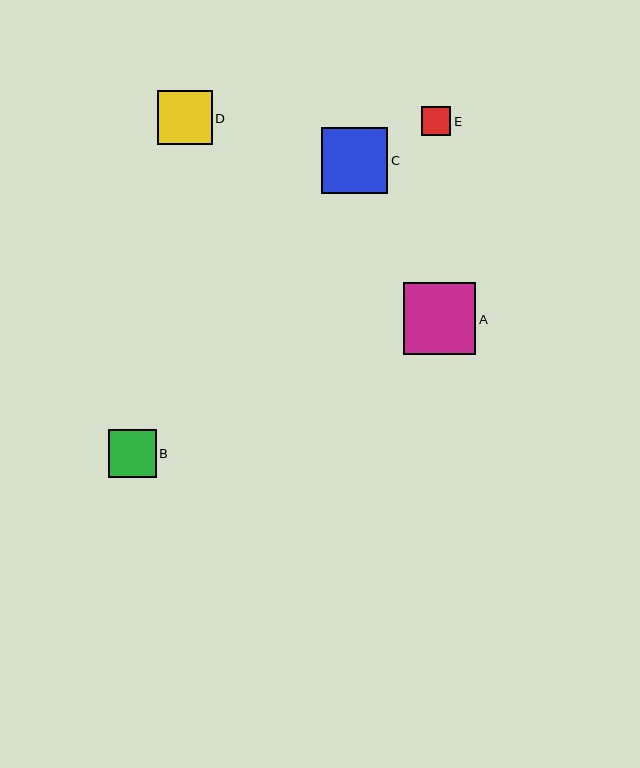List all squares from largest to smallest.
From largest to smallest: A, C, D, B, E.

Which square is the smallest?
Square E is the smallest with a size of approximately 29 pixels.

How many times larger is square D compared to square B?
Square D is approximately 1.1 times the size of square B.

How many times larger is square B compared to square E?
Square B is approximately 1.7 times the size of square E.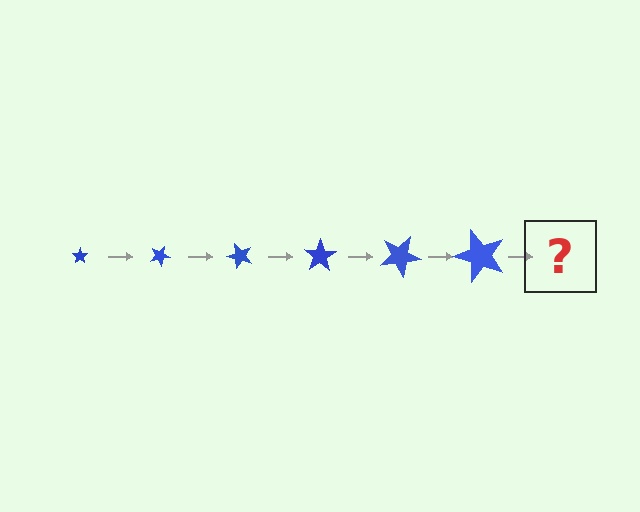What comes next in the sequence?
The next element should be a star, larger than the previous one and rotated 150 degrees from the start.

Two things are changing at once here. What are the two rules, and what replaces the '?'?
The two rules are that the star grows larger each step and it rotates 25 degrees each step. The '?' should be a star, larger than the previous one and rotated 150 degrees from the start.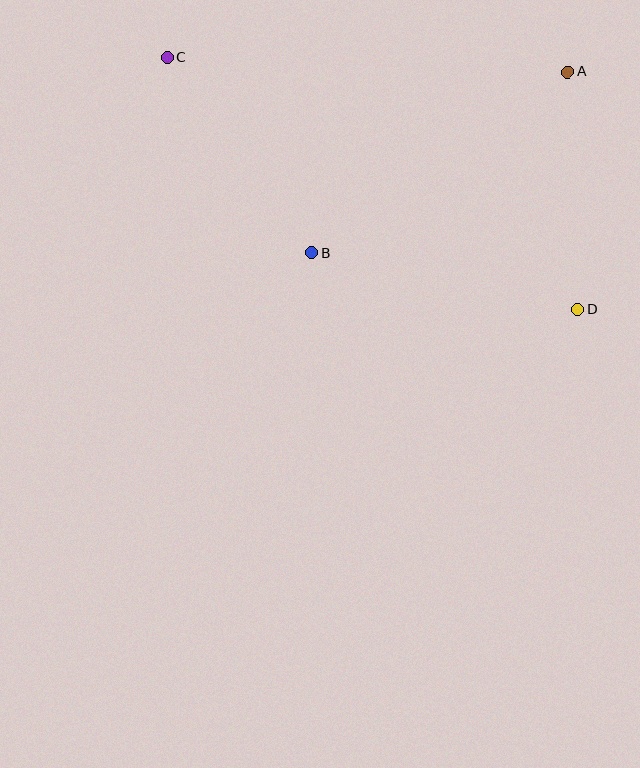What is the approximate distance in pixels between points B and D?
The distance between B and D is approximately 272 pixels.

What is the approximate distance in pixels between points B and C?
The distance between B and C is approximately 243 pixels.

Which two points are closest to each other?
Points A and D are closest to each other.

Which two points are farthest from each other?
Points C and D are farthest from each other.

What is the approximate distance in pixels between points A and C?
The distance between A and C is approximately 401 pixels.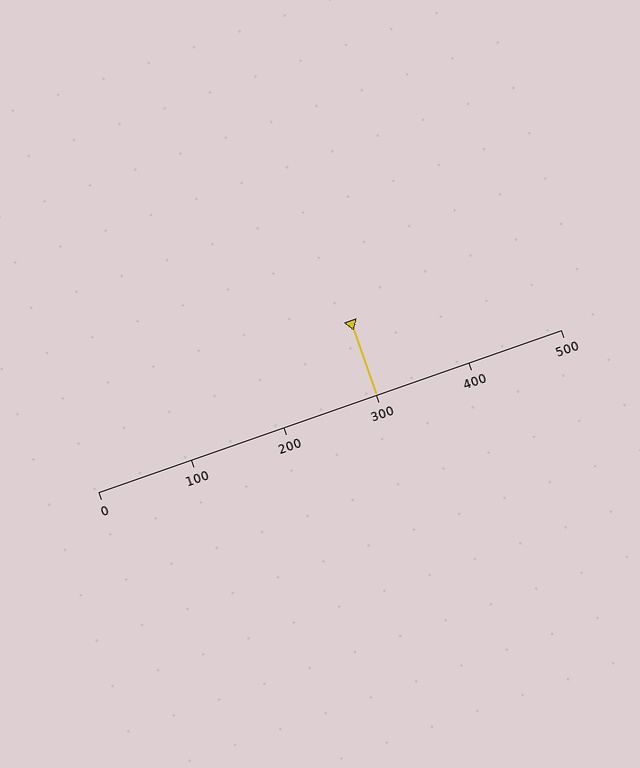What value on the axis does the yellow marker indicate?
The marker indicates approximately 300.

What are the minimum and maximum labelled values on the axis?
The axis runs from 0 to 500.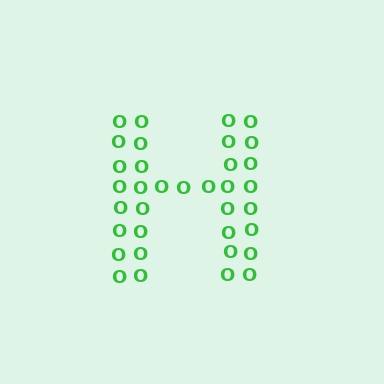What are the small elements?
The small elements are letter O's.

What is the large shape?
The large shape is the letter H.